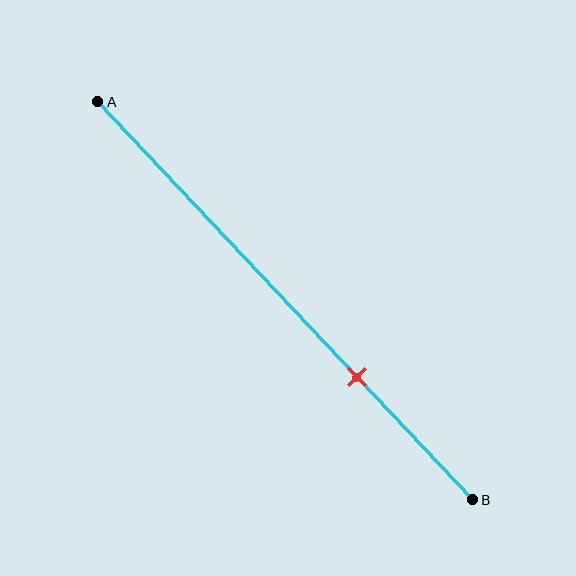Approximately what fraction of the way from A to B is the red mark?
The red mark is approximately 70% of the way from A to B.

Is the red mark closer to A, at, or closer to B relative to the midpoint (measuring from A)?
The red mark is closer to point B than the midpoint of segment AB.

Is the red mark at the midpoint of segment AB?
No, the mark is at about 70% from A, not at the 50% midpoint.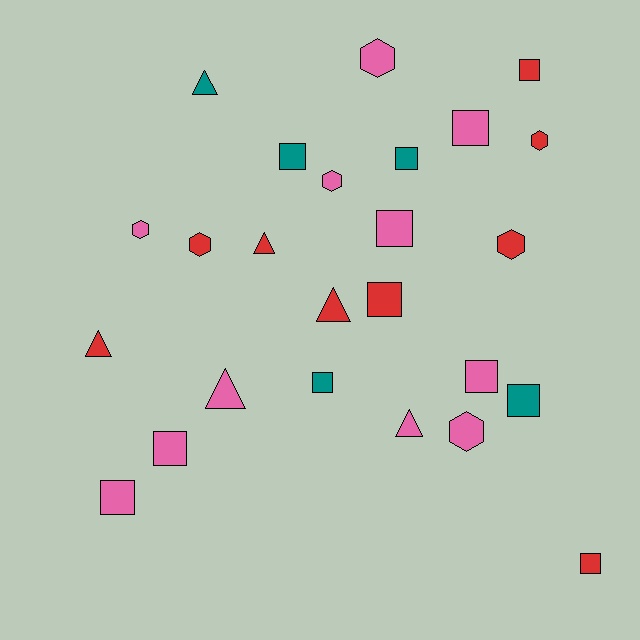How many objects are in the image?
There are 25 objects.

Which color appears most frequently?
Pink, with 11 objects.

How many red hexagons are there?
There are 3 red hexagons.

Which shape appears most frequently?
Square, with 12 objects.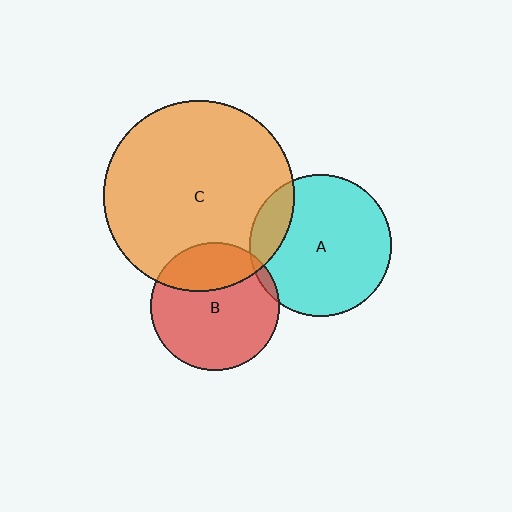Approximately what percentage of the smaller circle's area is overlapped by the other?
Approximately 30%.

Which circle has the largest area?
Circle C (orange).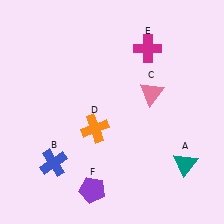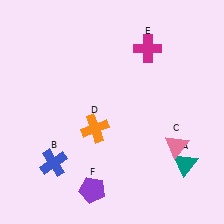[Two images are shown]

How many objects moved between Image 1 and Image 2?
1 object moved between the two images.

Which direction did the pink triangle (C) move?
The pink triangle (C) moved down.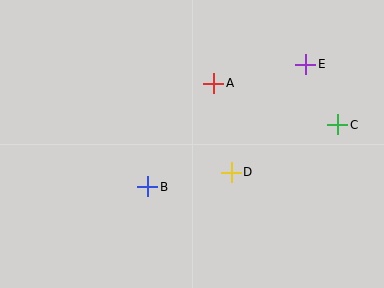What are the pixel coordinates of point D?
Point D is at (231, 172).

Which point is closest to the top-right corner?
Point E is closest to the top-right corner.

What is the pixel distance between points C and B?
The distance between C and B is 200 pixels.